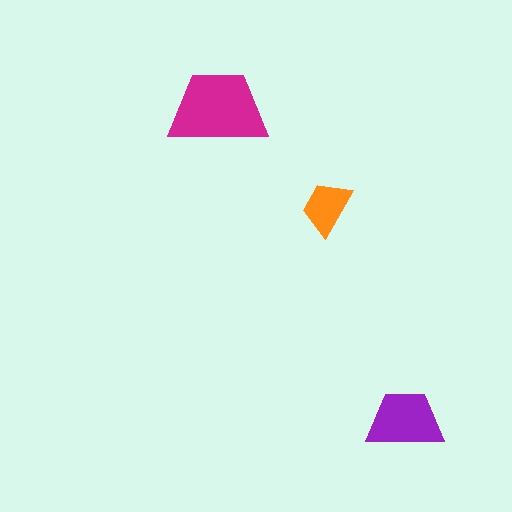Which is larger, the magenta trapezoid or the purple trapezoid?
The magenta one.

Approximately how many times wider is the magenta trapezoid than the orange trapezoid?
About 2 times wider.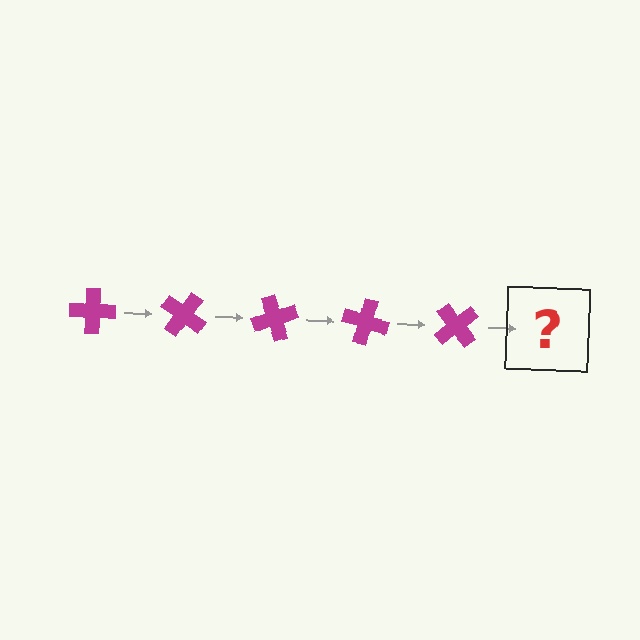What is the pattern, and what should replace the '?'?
The pattern is that the cross rotates 35 degrees each step. The '?' should be a magenta cross rotated 175 degrees.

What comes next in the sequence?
The next element should be a magenta cross rotated 175 degrees.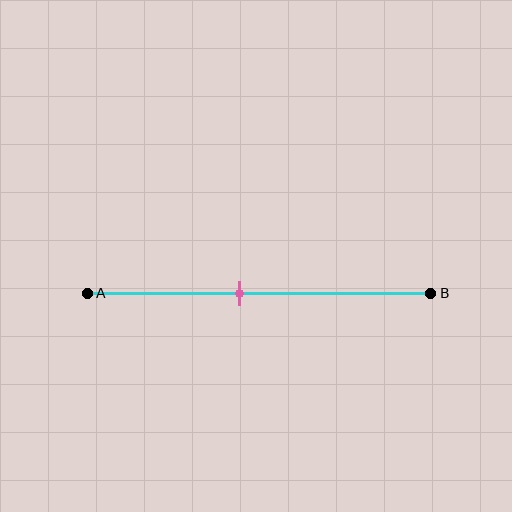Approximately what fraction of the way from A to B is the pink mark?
The pink mark is approximately 45% of the way from A to B.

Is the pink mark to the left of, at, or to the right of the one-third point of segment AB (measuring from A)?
The pink mark is to the right of the one-third point of segment AB.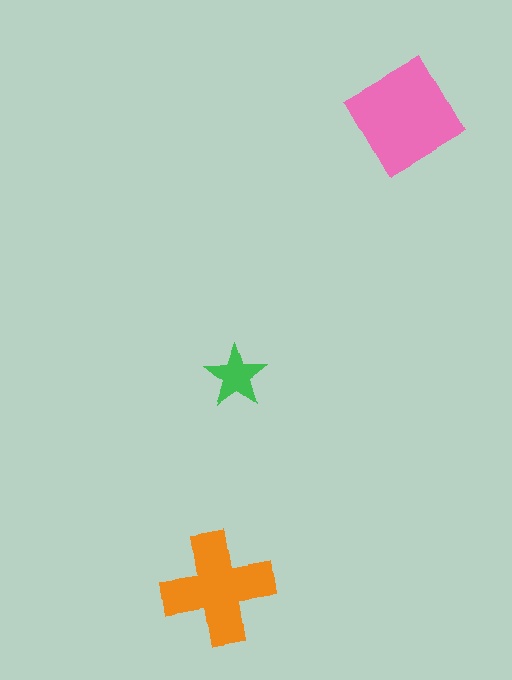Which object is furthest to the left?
The orange cross is leftmost.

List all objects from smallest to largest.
The green star, the orange cross, the pink diamond.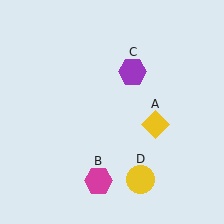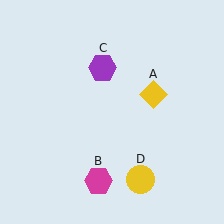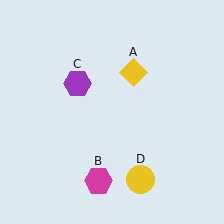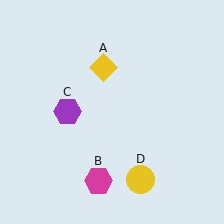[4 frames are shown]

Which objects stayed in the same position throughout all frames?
Magenta hexagon (object B) and yellow circle (object D) remained stationary.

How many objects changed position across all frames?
2 objects changed position: yellow diamond (object A), purple hexagon (object C).